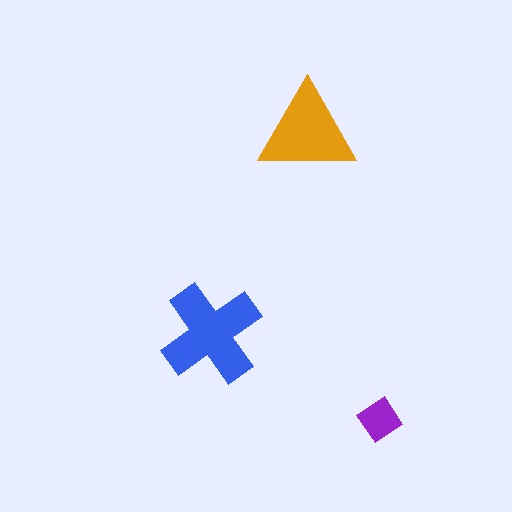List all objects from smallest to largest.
The purple diamond, the orange triangle, the blue cross.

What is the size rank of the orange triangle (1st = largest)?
2nd.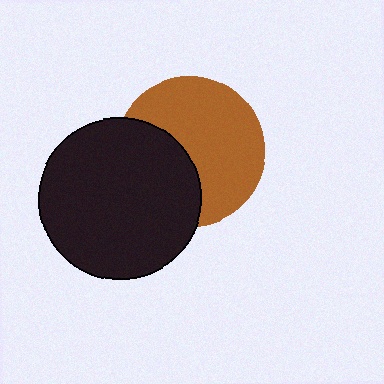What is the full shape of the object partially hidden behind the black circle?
The partially hidden object is a brown circle.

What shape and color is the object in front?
The object in front is a black circle.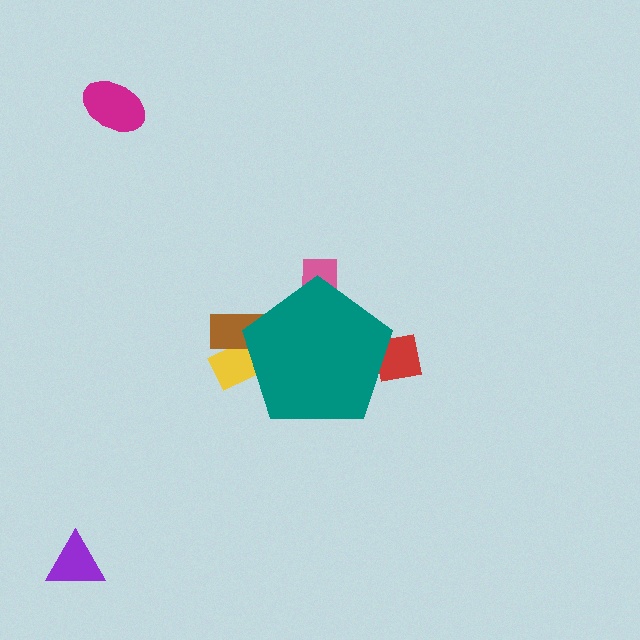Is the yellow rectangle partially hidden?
Yes, the yellow rectangle is partially hidden behind the teal pentagon.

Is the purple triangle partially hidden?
No, the purple triangle is fully visible.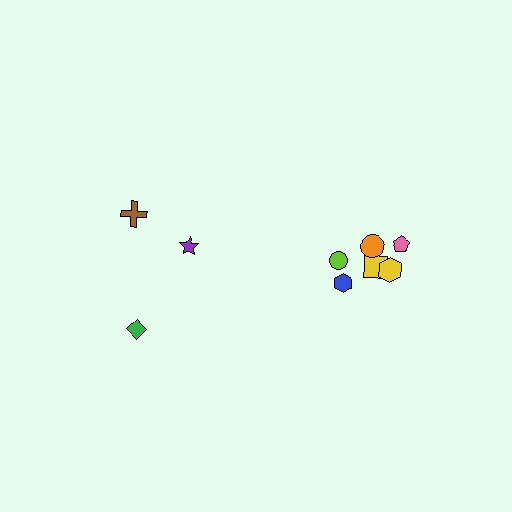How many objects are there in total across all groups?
There are 9 objects.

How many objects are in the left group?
There are 3 objects.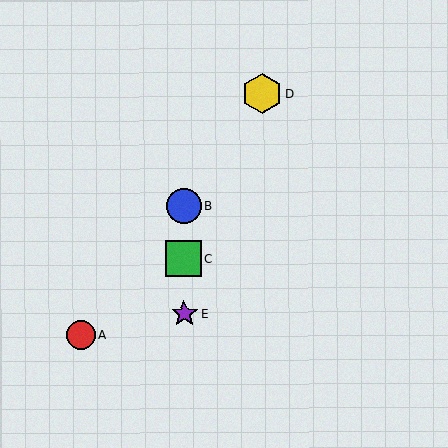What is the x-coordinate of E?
Object E is at x≈184.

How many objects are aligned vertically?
3 objects (B, C, E) are aligned vertically.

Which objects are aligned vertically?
Objects B, C, E are aligned vertically.